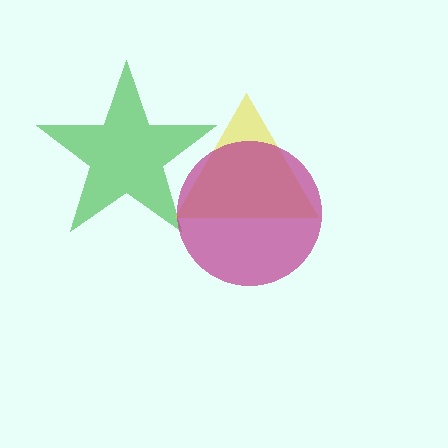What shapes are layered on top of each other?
The layered shapes are: a green star, a yellow triangle, a magenta circle.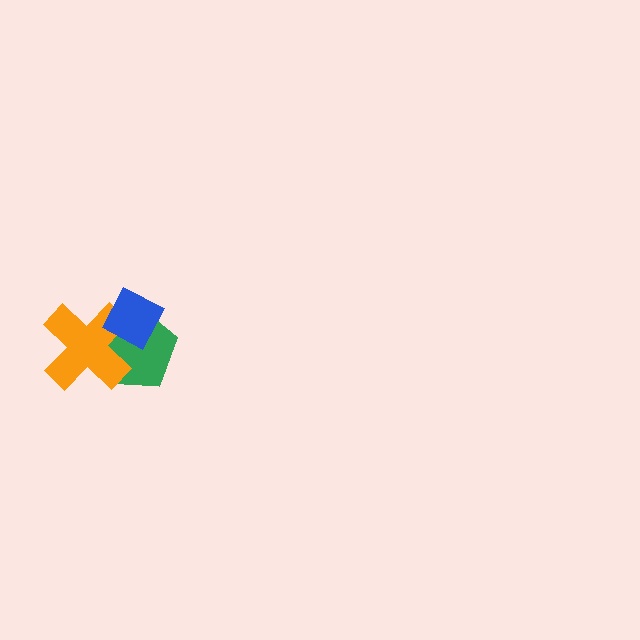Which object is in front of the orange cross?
The blue diamond is in front of the orange cross.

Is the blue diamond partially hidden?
No, no other shape covers it.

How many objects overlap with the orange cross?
2 objects overlap with the orange cross.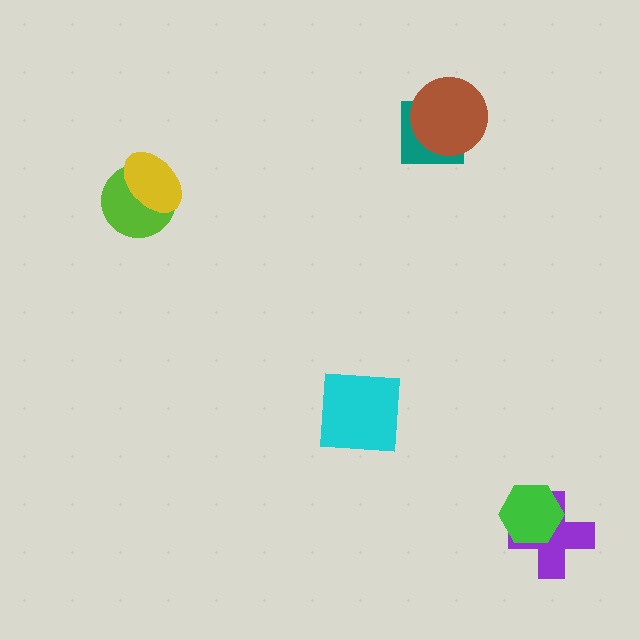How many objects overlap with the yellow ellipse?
1 object overlaps with the yellow ellipse.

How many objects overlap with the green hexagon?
1 object overlaps with the green hexagon.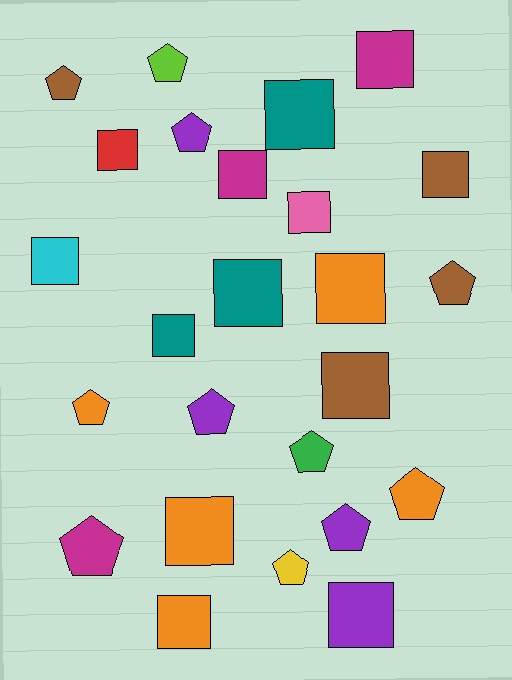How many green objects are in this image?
There is 1 green object.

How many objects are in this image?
There are 25 objects.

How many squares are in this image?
There are 14 squares.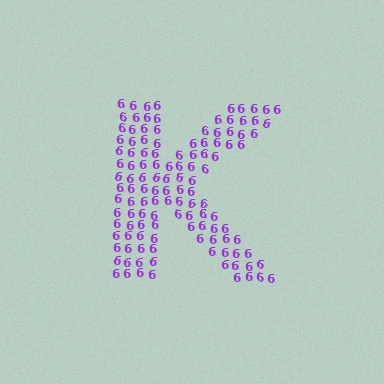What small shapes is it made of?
It is made of small digit 6's.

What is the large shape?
The large shape is the letter K.